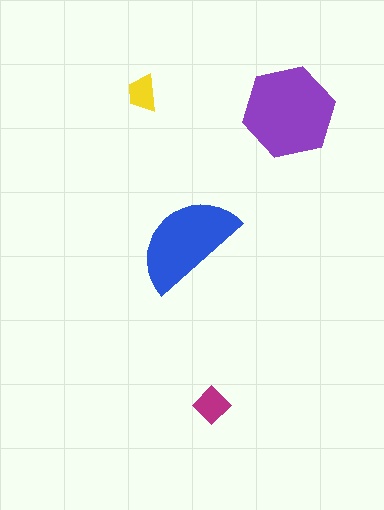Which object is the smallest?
The yellow trapezoid.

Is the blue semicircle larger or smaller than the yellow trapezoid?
Larger.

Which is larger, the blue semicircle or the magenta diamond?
The blue semicircle.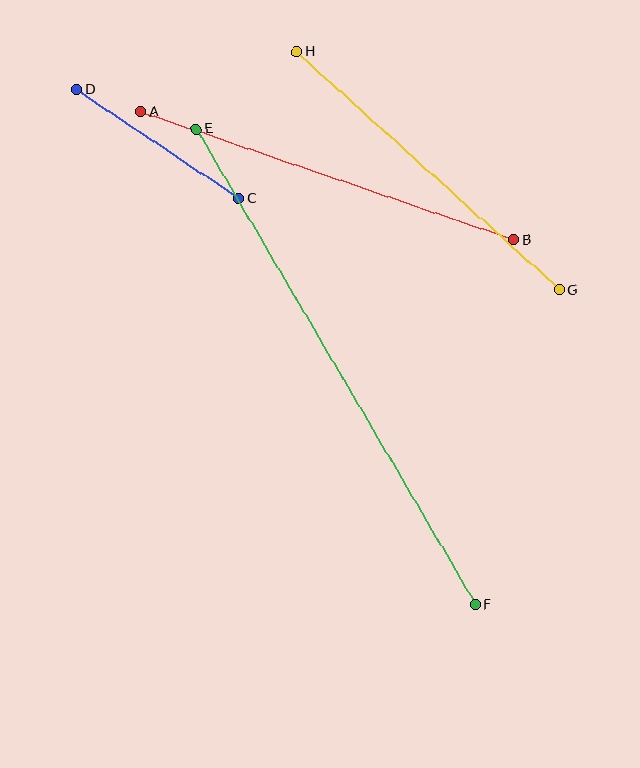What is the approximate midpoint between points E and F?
The midpoint is at approximately (336, 367) pixels.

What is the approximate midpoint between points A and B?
The midpoint is at approximately (327, 176) pixels.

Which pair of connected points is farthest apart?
Points E and F are farthest apart.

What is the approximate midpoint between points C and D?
The midpoint is at approximately (158, 144) pixels.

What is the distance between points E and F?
The distance is approximately 551 pixels.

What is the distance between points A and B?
The distance is approximately 394 pixels.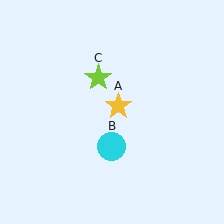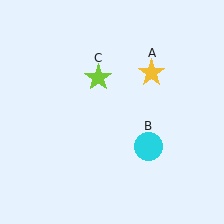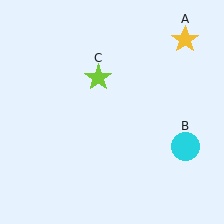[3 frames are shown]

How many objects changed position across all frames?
2 objects changed position: yellow star (object A), cyan circle (object B).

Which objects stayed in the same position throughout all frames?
Lime star (object C) remained stationary.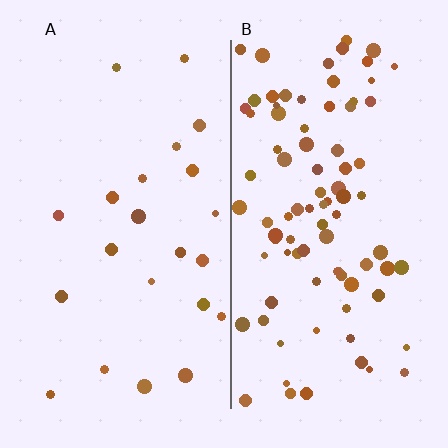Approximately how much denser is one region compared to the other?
Approximately 4.0× — region B over region A.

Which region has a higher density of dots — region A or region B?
B (the right).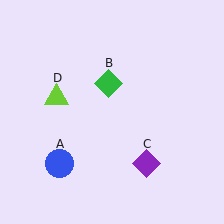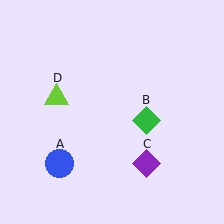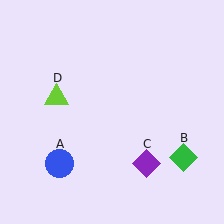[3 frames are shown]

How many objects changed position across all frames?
1 object changed position: green diamond (object B).